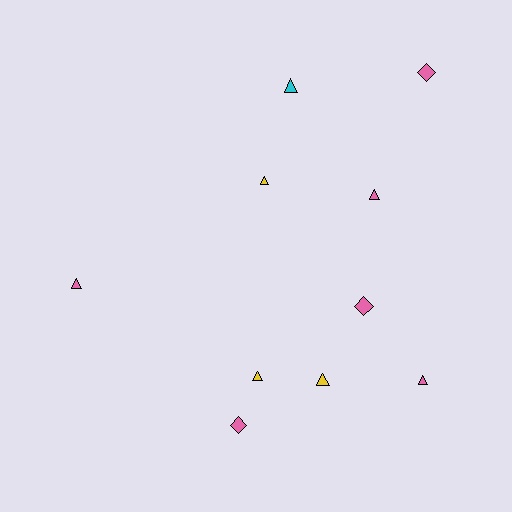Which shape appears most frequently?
Triangle, with 7 objects.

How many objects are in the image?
There are 10 objects.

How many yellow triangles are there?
There are 3 yellow triangles.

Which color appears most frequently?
Pink, with 6 objects.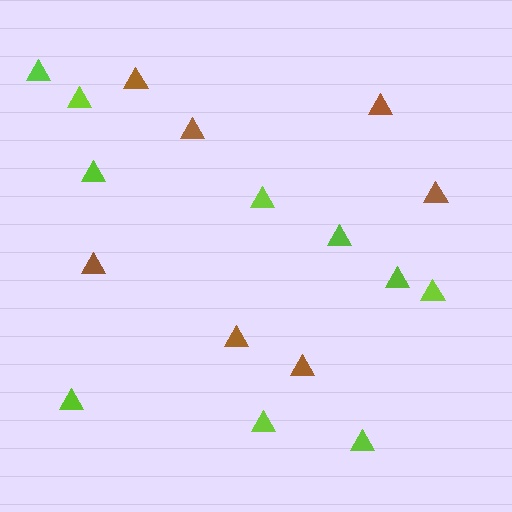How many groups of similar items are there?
There are 2 groups: one group of brown triangles (7) and one group of lime triangles (10).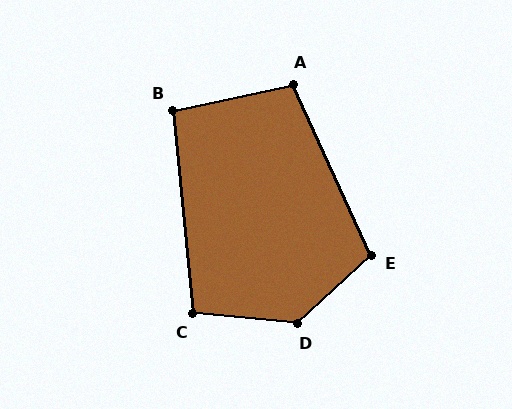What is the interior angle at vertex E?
Approximately 108 degrees (obtuse).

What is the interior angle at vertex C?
Approximately 101 degrees (obtuse).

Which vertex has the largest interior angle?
D, at approximately 132 degrees.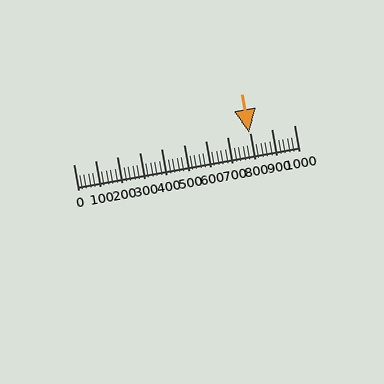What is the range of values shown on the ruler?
The ruler shows values from 0 to 1000.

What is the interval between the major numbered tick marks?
The major tick marks are spaced 100 units apart.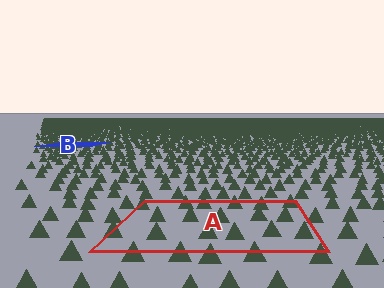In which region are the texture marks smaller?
The texture marks are smaller in region B, because it is farther away.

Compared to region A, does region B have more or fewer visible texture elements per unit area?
Region B has more texture elements per unit area — they are packed more densely because it is farther away.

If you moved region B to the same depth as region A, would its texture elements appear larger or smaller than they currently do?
They would appear larger. At a closer depth, the same texture elements are projected at a bigger on-screen size.